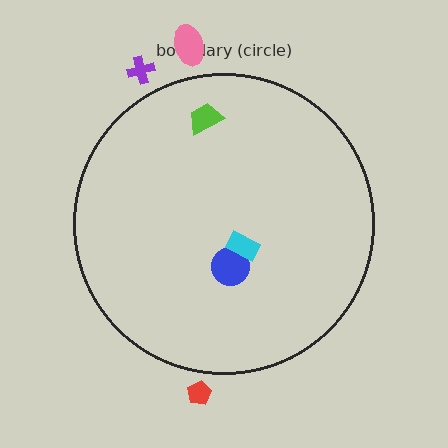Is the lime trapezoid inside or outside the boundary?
Inside.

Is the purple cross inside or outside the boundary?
Outside.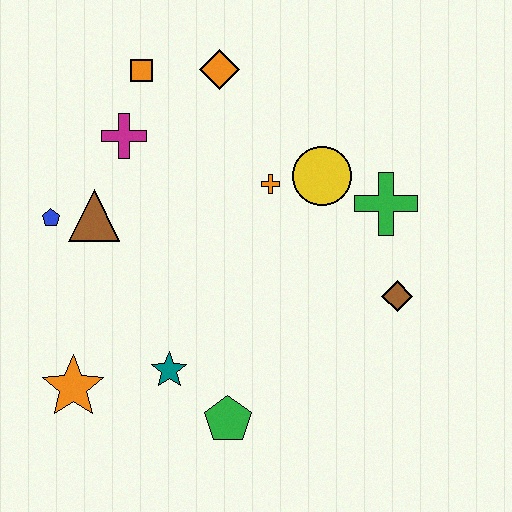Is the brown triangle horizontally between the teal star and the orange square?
No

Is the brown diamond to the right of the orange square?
Yes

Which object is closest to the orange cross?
The yellow circle is closest to the orange cross.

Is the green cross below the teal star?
No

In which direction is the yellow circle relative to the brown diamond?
The yellow circle is above the brown diamond.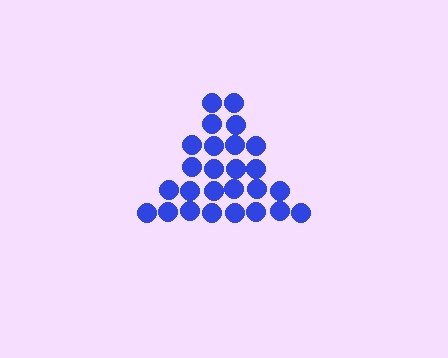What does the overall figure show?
The overall figure shows a triangle.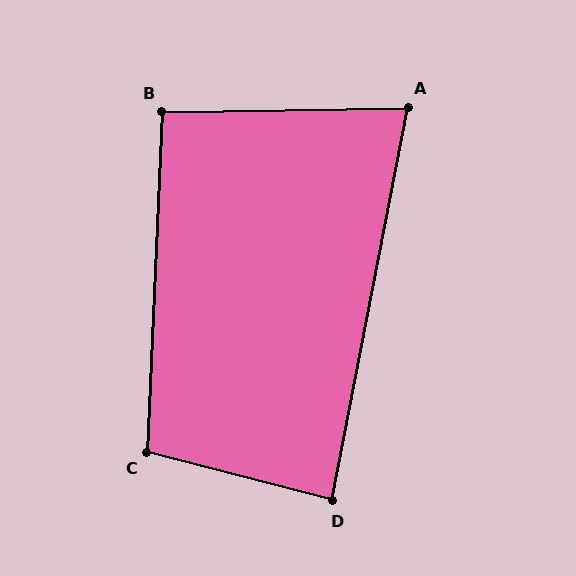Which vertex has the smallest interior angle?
A, at approximately 78 degrees.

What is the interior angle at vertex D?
Approximately 86 degrees (approximately right).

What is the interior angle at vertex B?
Approximately 94 degrees (approximately right).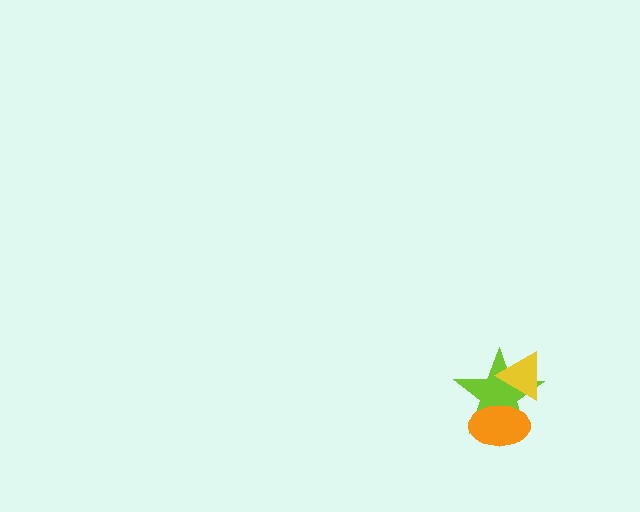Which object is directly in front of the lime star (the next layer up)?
The orange ellipse is directly in front of the lime star.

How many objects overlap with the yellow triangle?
1 object overlaps with the yellow triangle.